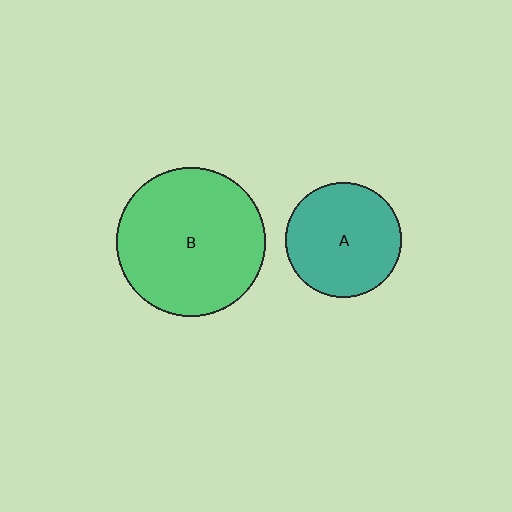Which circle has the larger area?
Circle B (green).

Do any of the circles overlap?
No, none of the circles overlap.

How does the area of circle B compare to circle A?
Approximately 1.7 times.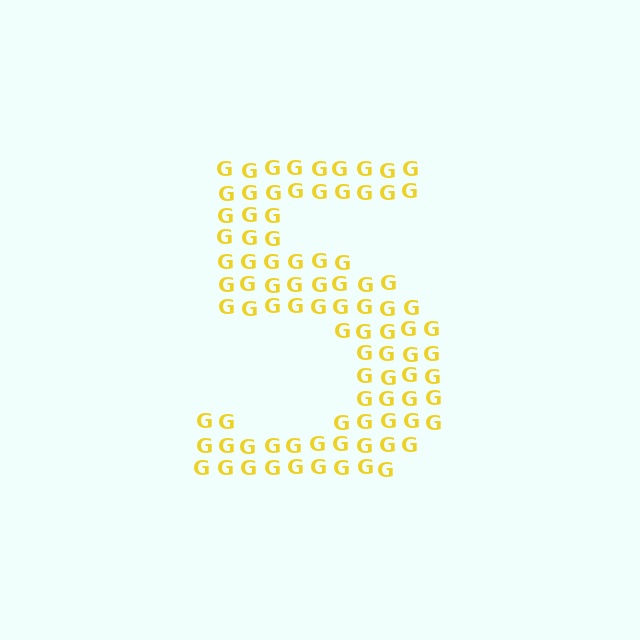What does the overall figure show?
The overall figure shows the digit 5.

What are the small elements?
The small elements are letter G's.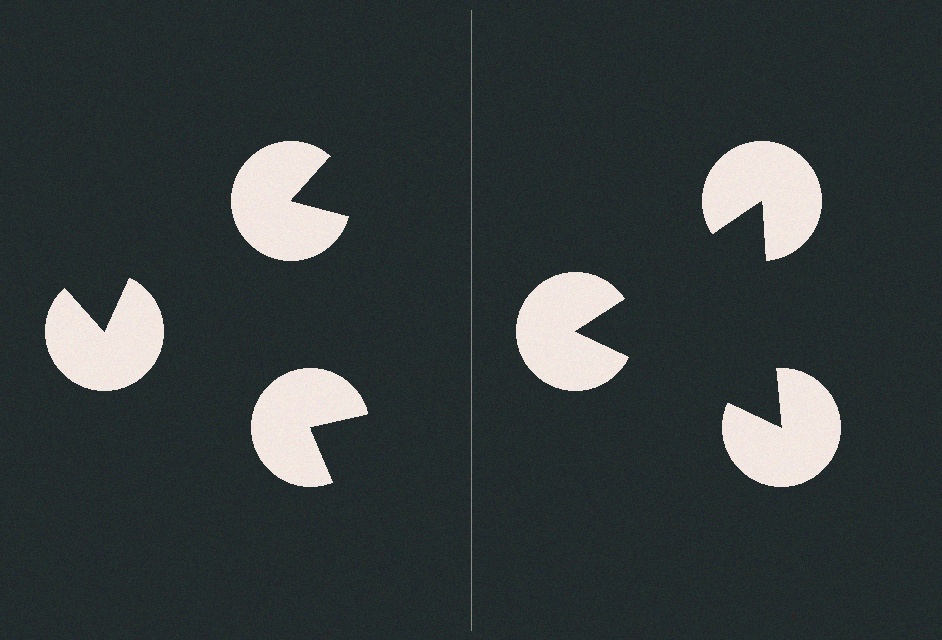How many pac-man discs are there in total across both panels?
6 — 3 on each side.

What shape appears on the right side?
An illusory triangle.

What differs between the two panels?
The pac-man discs are positioned identically on both sides; only the wedge orientations differ. On the right they align to a triangle; on the left they are misaligned.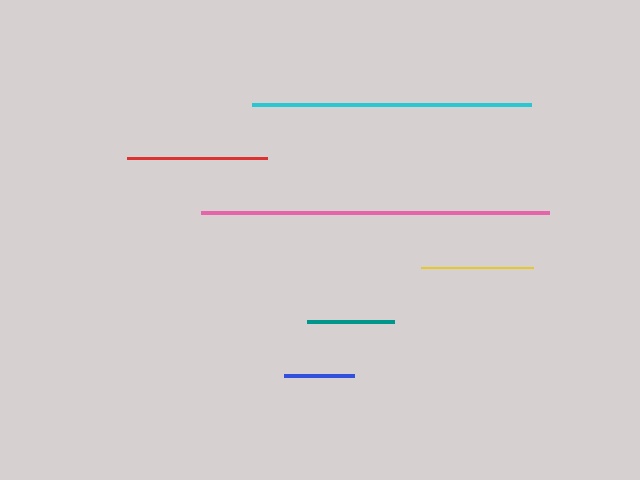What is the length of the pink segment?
The pink segment is approximately 348 pixels long.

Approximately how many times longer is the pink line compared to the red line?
The pink line is approximately 2.5 times the length of the red line.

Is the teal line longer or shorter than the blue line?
The teal line is longer than the blue line.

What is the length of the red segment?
The red segment is approximately 141 pixels long.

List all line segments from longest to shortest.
From longest to shortest: pink, cyan, red, yellow, teal, blue.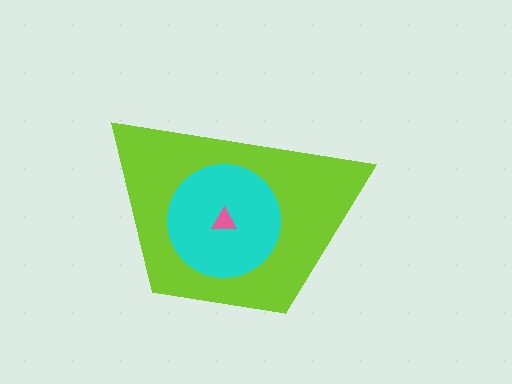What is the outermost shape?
The lime trapezoid.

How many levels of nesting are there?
3.